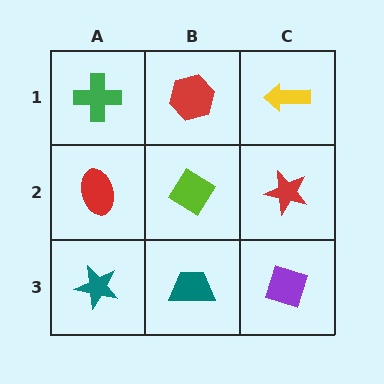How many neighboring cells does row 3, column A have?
2.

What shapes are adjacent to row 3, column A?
A red ellipse (row 2, column A), a teal trapezoid (row 3, column B).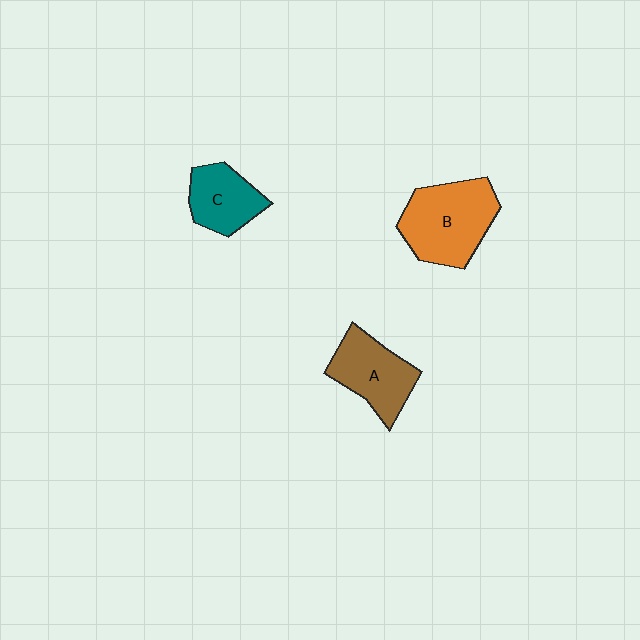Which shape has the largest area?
Shape B (orange).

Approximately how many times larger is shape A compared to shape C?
Approximately 1.2 times.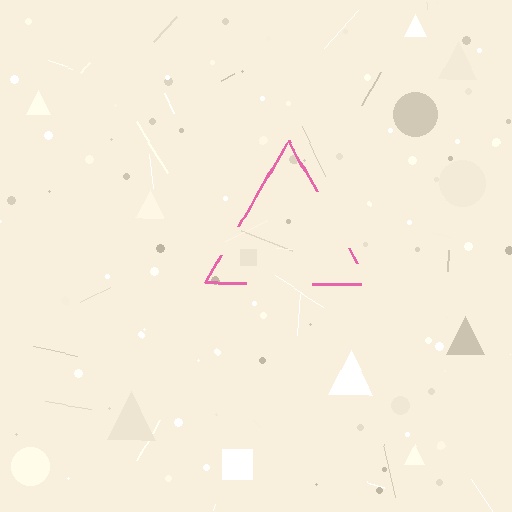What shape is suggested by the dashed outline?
The dashed outline suggests a triangle.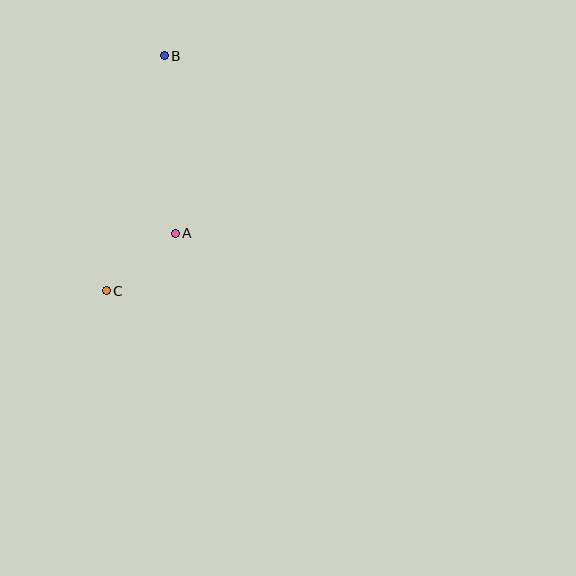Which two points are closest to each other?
Points A and C are closest to each other.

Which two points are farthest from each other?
Points B and C are farthest from each other.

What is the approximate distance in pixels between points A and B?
The distance between A and B is approximately 178 pixels.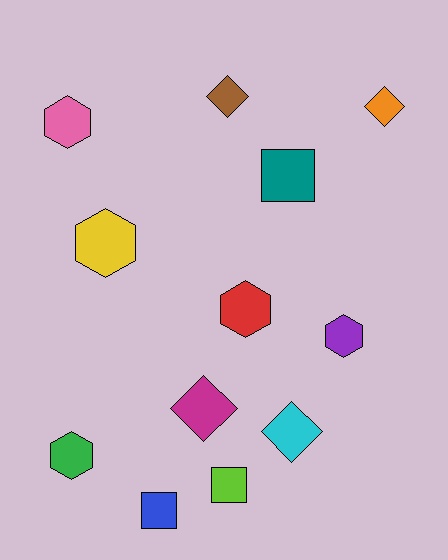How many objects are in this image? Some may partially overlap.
There are 12 objects.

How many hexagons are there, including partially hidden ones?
There are 5 hexagons.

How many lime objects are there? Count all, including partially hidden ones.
There is 1 lime object.